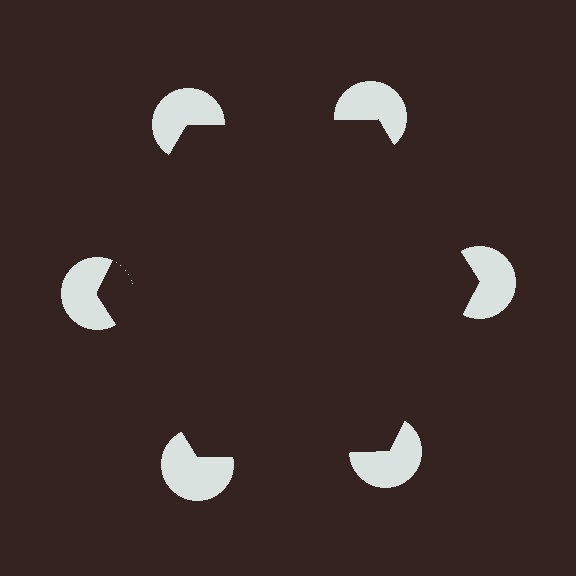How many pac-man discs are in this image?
There are 6 — one at each vertex of the illusory hexagon.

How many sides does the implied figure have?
6 sides.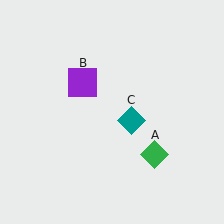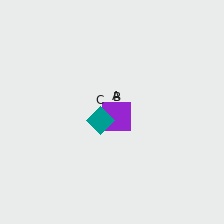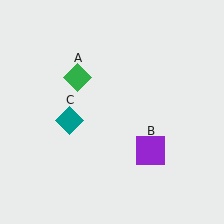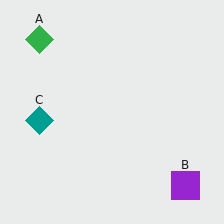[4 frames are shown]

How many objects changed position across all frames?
3 objects changed position: green diamond (object A), purple square (object B), teal diamond (object C).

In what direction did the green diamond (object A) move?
The green diamond (object A) moved up and to the left.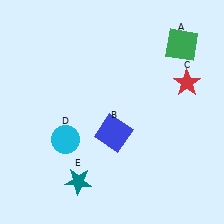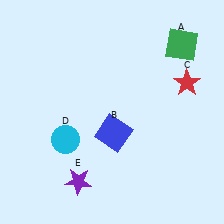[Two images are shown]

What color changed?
The star (E) changed from teal in Image 1 to purple in Image 2.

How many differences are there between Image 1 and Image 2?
There is 1 difference between the two images.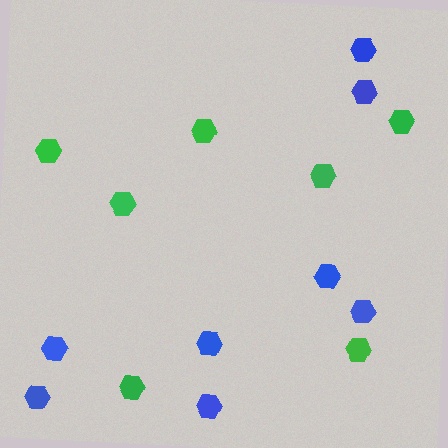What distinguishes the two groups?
There are 2 groups: one group of blue hexagons (8) and one group of green hexagons (7).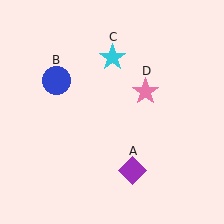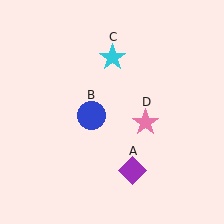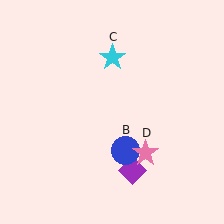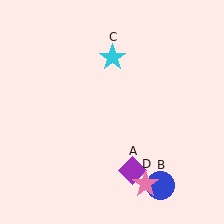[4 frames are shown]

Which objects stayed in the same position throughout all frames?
Purple diamond (object A) and cyan star (object C) remained stationary.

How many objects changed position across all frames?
2 objects changed position: blue circle (object B), pink star (object D).